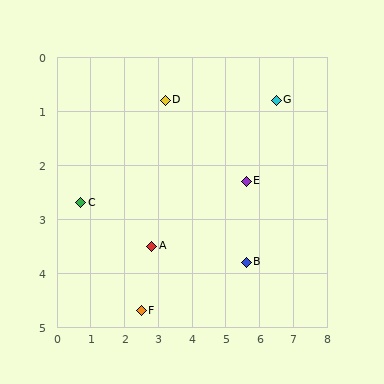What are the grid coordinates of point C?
Point C is at approximately (0.7, 2.7).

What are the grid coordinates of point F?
Point F is at approximately (2.5, 4.7).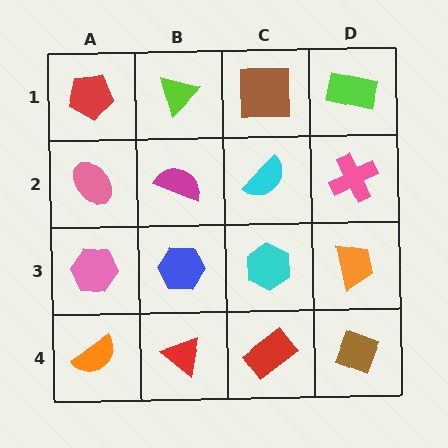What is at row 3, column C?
A cyan hexagon.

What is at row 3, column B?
A blue hexagon.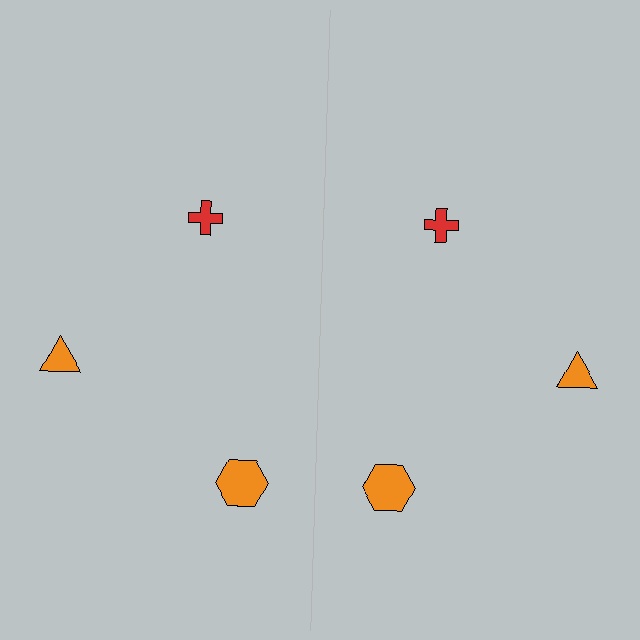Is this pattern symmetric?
Yes, this pattern has bilateral (reflection) symmetry.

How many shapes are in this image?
There are 6 shapes in this image.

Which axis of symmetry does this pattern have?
The pattern has a vertical axis of symmetry running through the center of the image.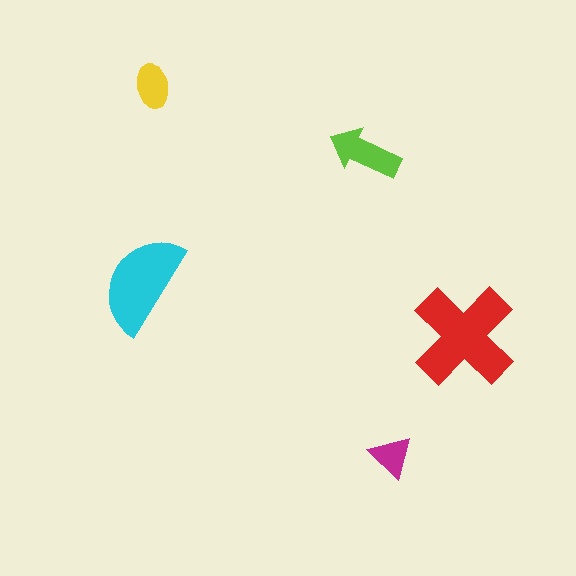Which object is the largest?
The red cross.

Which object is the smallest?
The magenta triangle.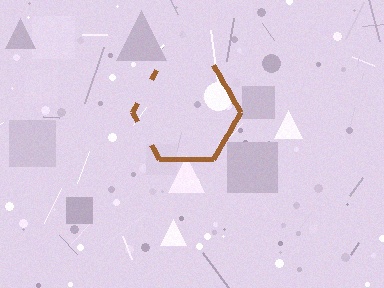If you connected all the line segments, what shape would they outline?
They would outline a hexagon.